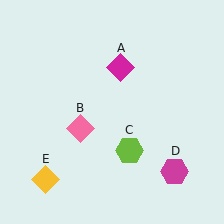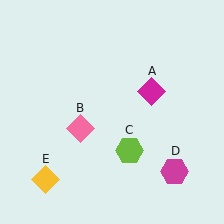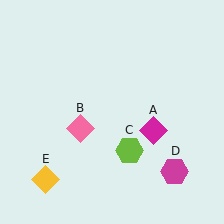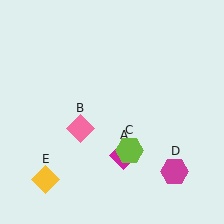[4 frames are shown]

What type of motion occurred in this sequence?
The magenta diamond (object A) rotated clockwise around the center of the scene.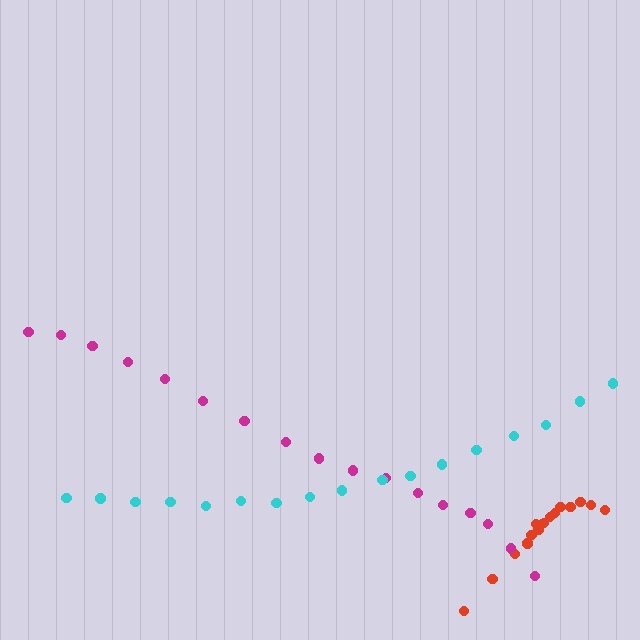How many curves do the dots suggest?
There are 3 distinct paths.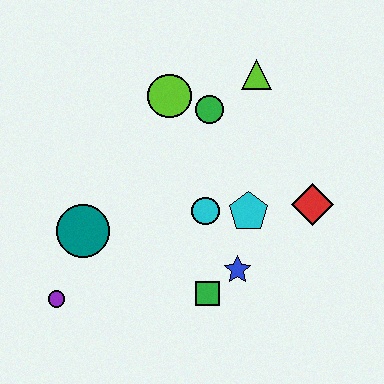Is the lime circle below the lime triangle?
Yes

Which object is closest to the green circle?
The lime circle is closest to the green circle.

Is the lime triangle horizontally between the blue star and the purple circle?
No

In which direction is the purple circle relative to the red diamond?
The purple circle is to the left of the red diamond.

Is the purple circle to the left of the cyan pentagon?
Yes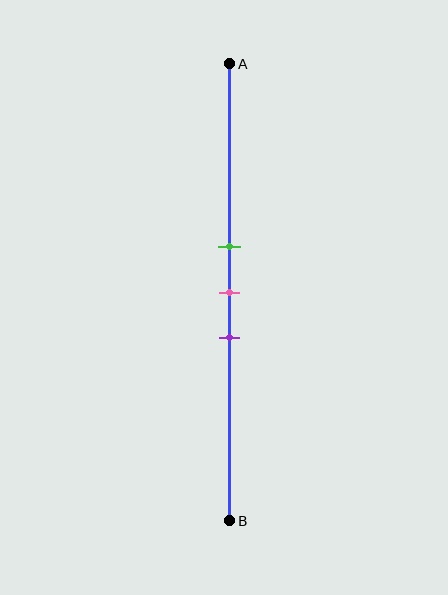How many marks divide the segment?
There are 3 marks dividing the segment.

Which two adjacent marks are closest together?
The green and pink marks are the closest adjacent pair.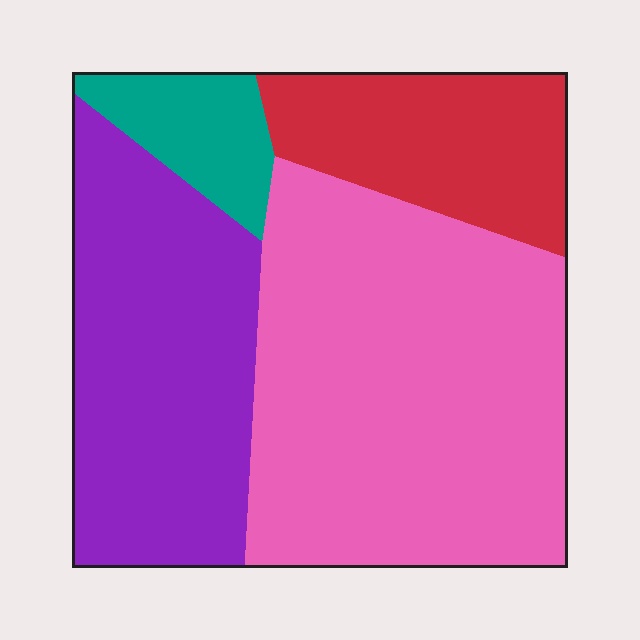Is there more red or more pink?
Pink.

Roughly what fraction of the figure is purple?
Purple takes up about one third (1/3) of the figure.